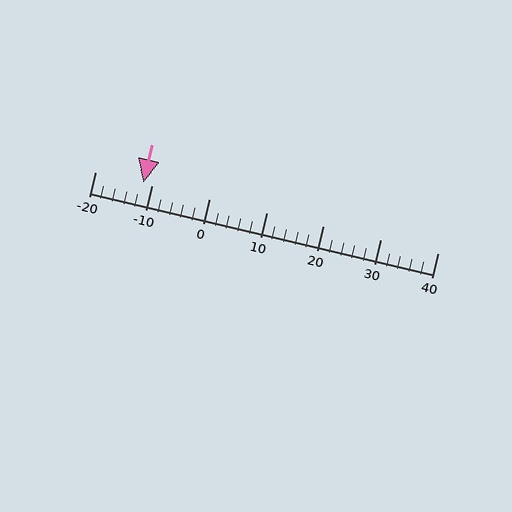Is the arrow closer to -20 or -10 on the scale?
The arrow is closer to -10.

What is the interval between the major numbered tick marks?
The major tick marks are spaced 10 units apart.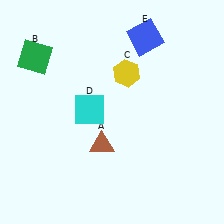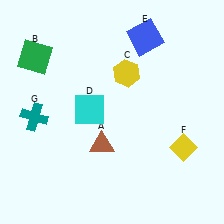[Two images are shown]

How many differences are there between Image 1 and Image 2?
There are 2 differences between the two images.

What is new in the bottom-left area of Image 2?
A teal cross (G) was added in the bottom-left area of Image 2.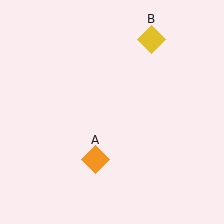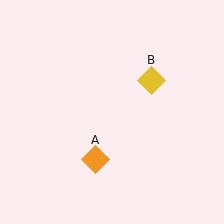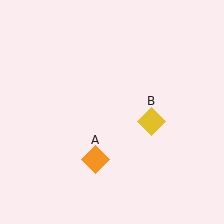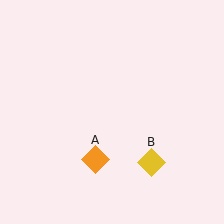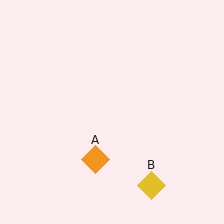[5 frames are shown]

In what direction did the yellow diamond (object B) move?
The yellow diamond (object B) moved down.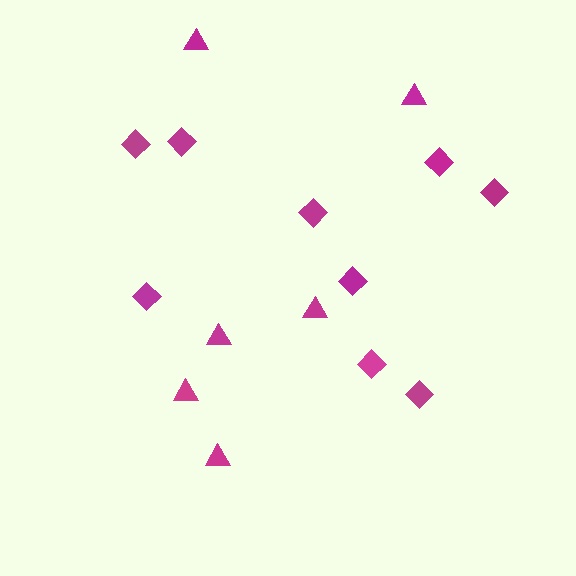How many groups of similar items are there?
There are 2 groups: one group of diamonds (9) and one group of triangles (6).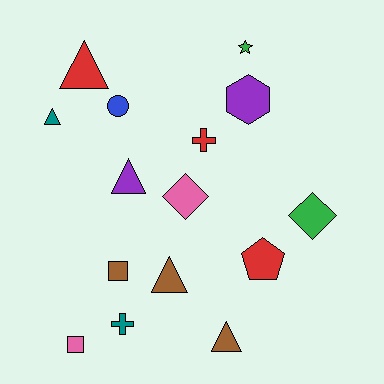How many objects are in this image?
There are 15 objects.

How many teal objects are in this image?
There are 2 teal objects.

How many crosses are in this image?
There are 2 crosses.